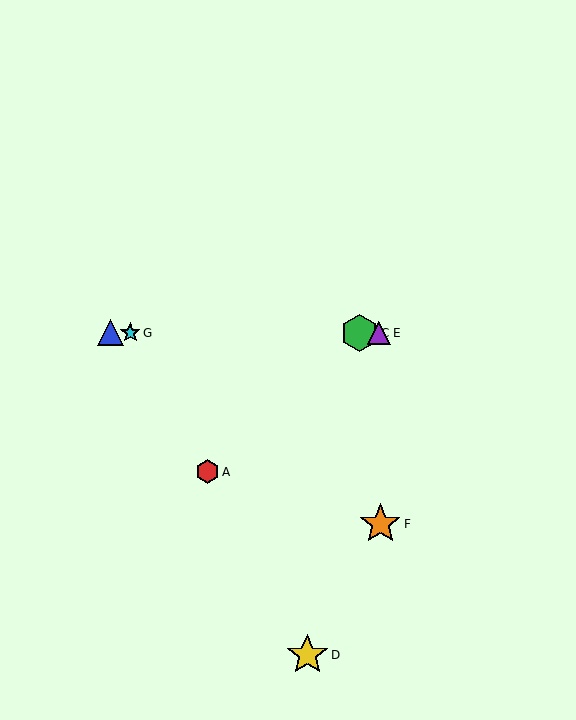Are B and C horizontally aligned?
Yes, both are at y≈333.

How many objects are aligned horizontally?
4 objects (B, C, E, G) are aligned horizontally.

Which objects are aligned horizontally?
Objects B, C, E, G are aligned horizontally.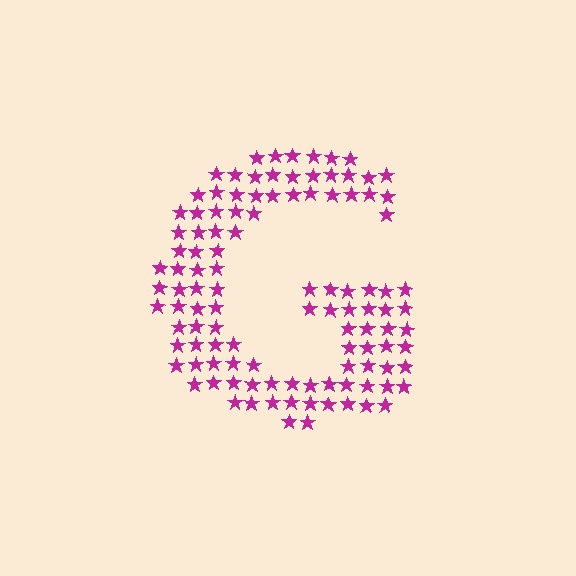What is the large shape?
The large shape is the letter G.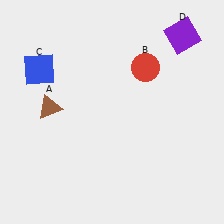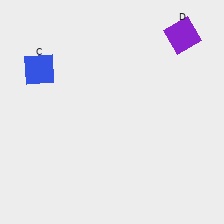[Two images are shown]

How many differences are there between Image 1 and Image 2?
There are 2 differences between the two images.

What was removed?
The red circle (B), the brown triangle (A) were removed in Image 2.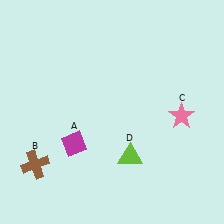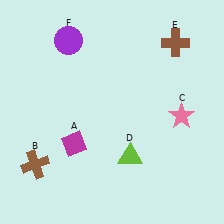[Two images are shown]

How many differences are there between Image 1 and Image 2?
There are 2 differences between the two images.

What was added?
A brown cross (E), a purple circle (F) were added in Image 2.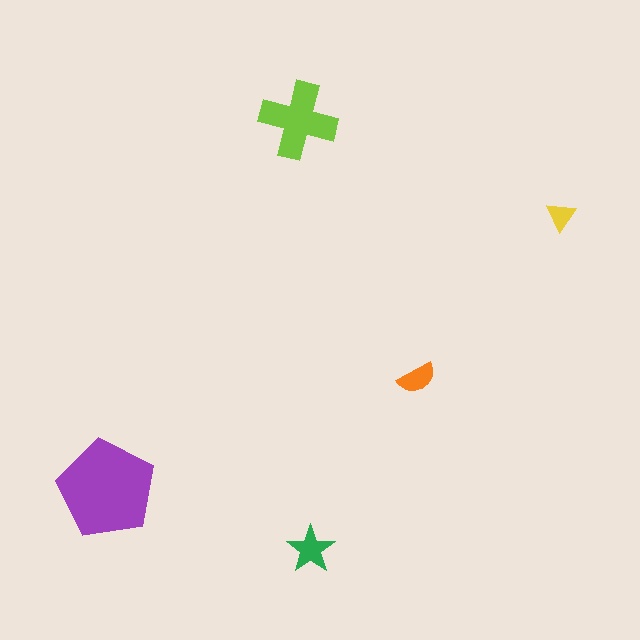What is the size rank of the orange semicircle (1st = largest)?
4th.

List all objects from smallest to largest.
The yellow triangle, the orange semicircle, the green star, the lime cross, the purple pentagon.